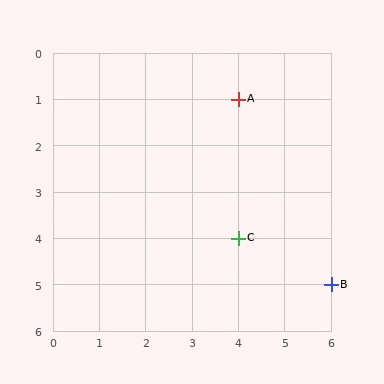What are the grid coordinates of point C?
Point C is at grid coordinates (4, 4).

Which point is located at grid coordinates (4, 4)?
Point C is at (4, 4).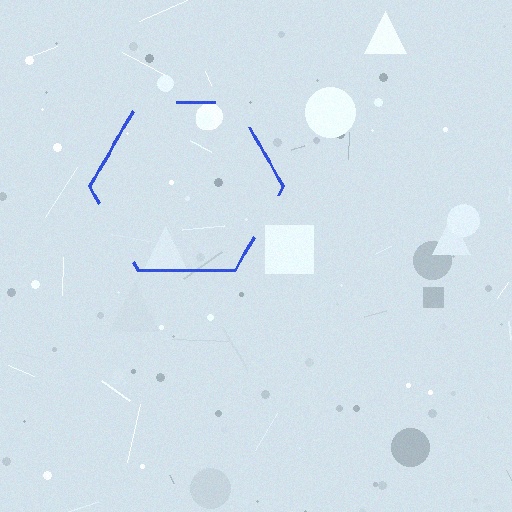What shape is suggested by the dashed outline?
The dashed outline suggests a hexagon.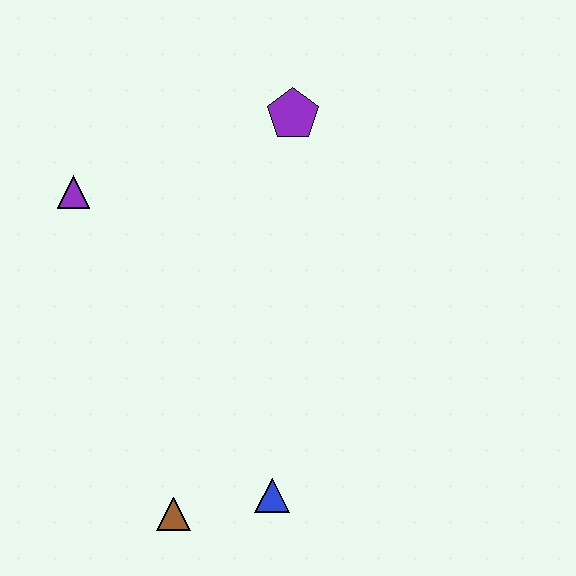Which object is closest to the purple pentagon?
The purple triangle is closest to the purple pentagon.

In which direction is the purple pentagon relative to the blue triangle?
The purple pentagon is above the blue triangle.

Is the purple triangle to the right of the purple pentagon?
No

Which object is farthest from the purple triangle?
The blue triangle is farthest from the purple triangle.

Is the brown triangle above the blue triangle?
No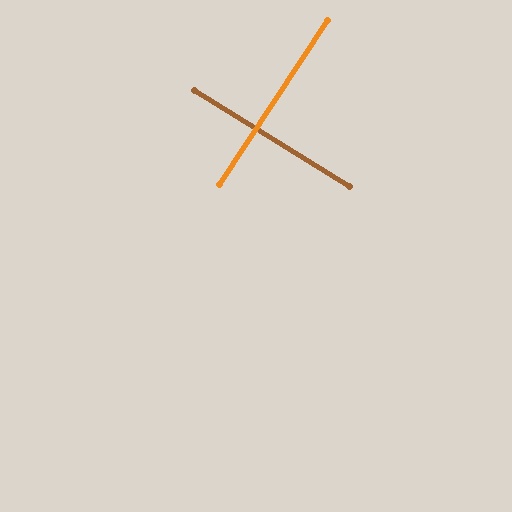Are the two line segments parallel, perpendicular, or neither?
Perpendicular — they meet at approximately 89°.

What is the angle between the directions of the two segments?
Approximately 89 degrees.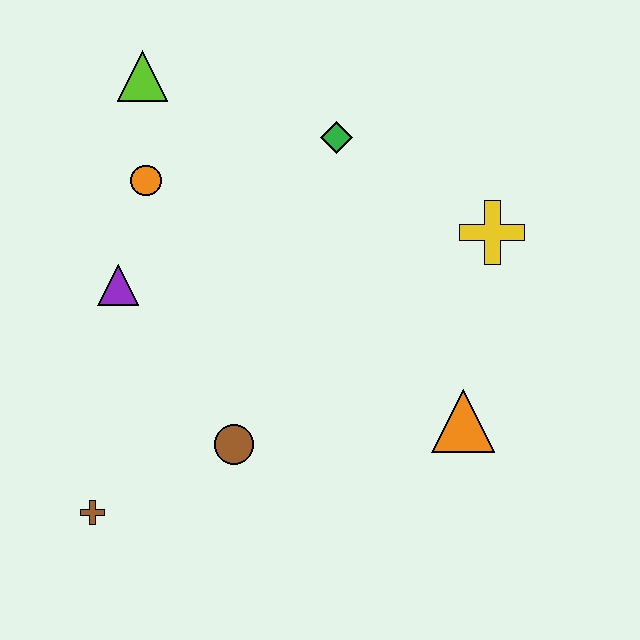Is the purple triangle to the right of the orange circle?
No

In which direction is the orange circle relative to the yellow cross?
The orange circle is to the left of the yellow cross.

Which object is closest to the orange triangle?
The yellow cross is closest to the orange triangle.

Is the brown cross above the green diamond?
No